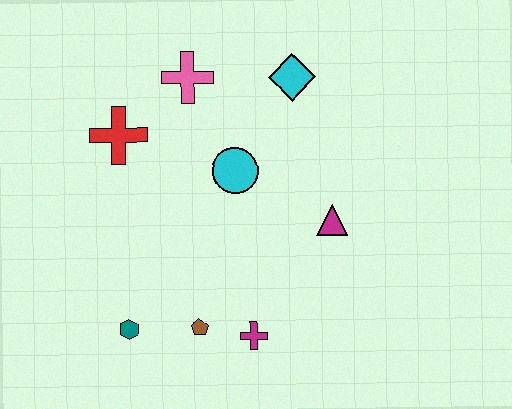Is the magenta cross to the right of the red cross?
Yes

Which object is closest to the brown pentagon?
The magenta cross is closest to the brown pentagon.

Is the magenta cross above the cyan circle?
No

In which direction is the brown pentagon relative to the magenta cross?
The brown pentagon is to the left of the magenta cross.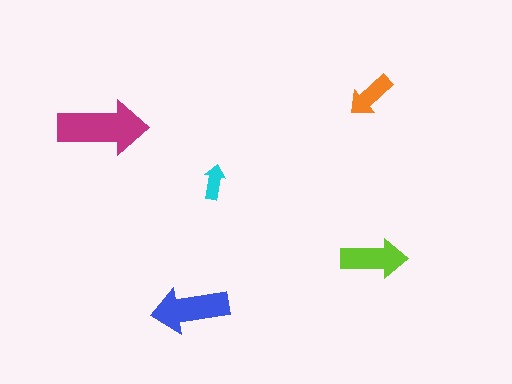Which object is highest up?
The orange arrow is topmost.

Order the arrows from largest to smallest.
the magenta one, the blue one, the lime one, the orange one, the cyan one.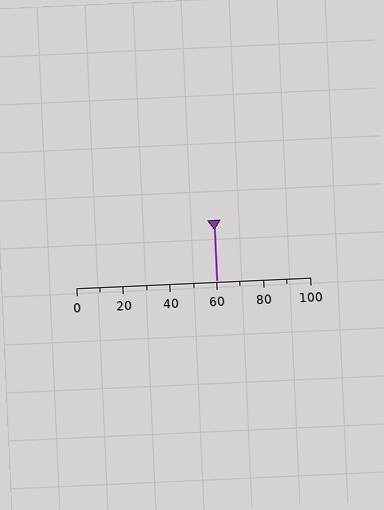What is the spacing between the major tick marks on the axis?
The major ticks are spaced 20 apart.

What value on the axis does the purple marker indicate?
The marker indicates approximately 60.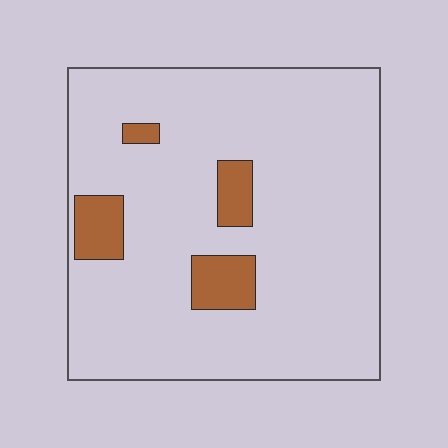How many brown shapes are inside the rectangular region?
4.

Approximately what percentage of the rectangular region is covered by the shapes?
Approximately 10%.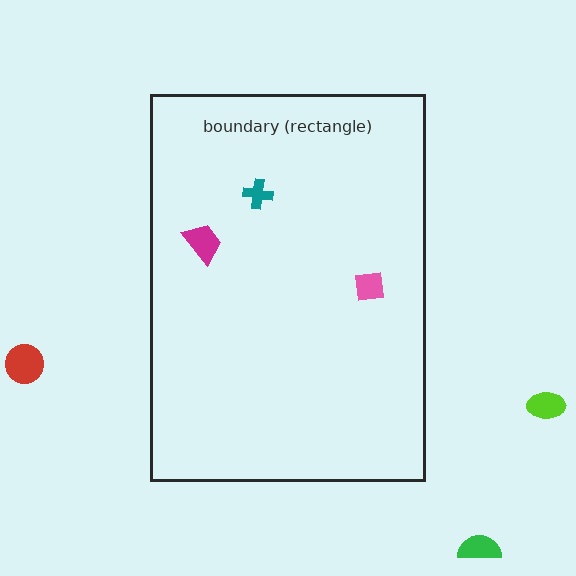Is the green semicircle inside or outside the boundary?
Outside.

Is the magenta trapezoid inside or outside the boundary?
Inside.